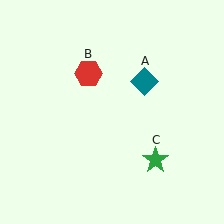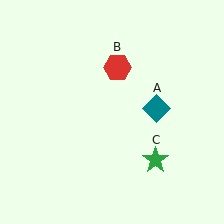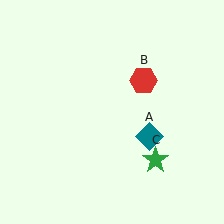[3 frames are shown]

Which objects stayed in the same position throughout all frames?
Green star (object C) remained stationary.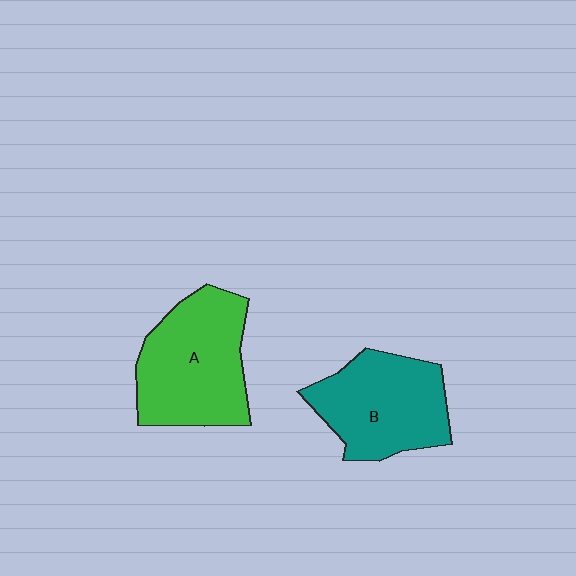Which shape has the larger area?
Shape A (green).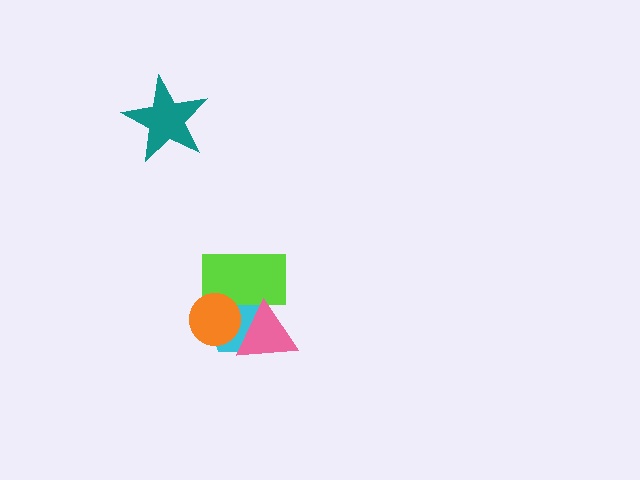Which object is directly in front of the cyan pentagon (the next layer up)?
The lime rectangle is directly in front of the cyan pentagon.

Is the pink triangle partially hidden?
No, no other shape covers it.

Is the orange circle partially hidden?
Yes, it is partially covered by another shape.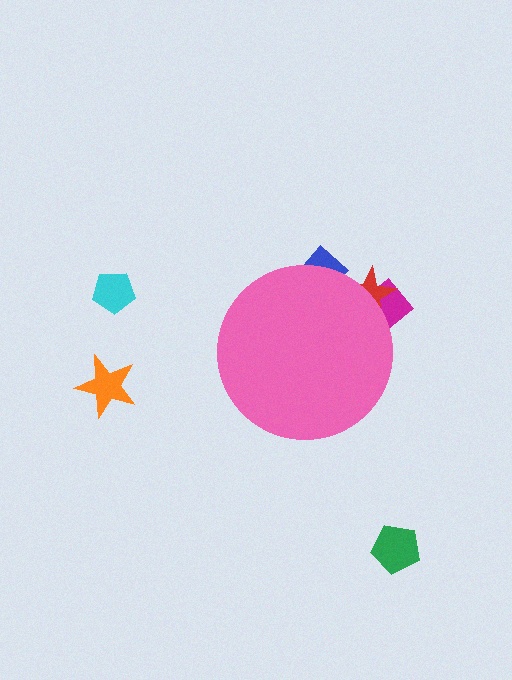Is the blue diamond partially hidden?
Yes, the blue diamond is partially hidden behind the pink circle.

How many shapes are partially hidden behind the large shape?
3 shapes are partially hidden.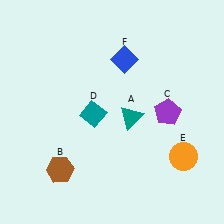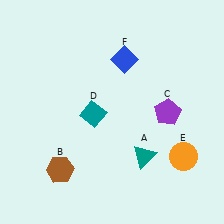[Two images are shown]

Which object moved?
The teal triangle (A) moved down.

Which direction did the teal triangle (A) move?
The teal triangle (A) moved down.